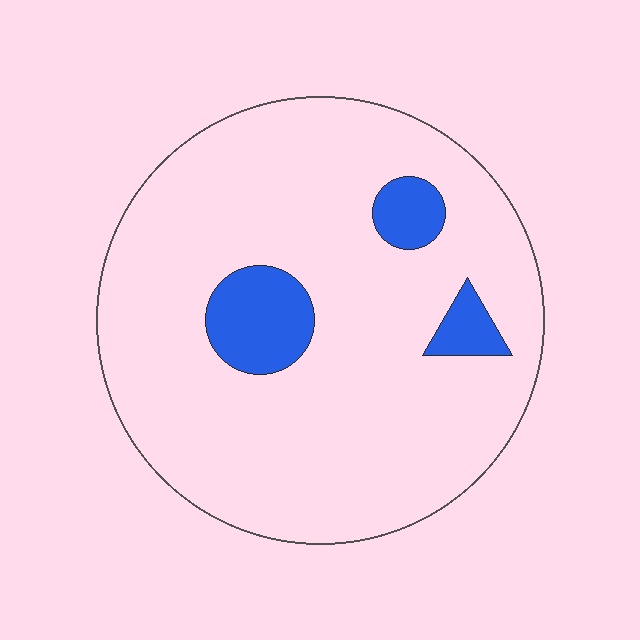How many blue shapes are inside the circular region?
3.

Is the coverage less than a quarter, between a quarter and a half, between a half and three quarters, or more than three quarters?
Less than a quarter.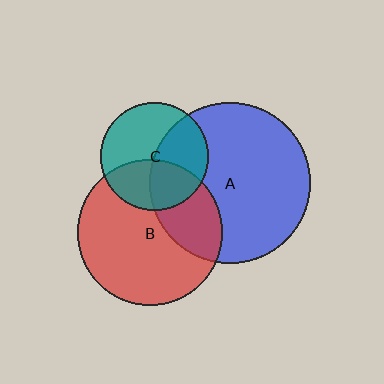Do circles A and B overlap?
Yes.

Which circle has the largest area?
Circle A (blue).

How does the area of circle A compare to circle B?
Approximately 1.2 times.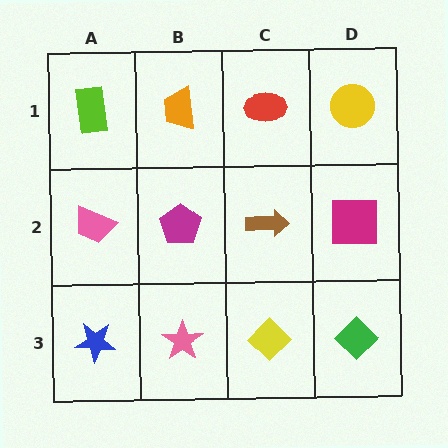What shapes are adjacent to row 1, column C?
A brown arrow (row 2, column C), an orange trapezoid (row 1, column B), a yellow circle (row 1, column D).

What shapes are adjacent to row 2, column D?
A yellow circle (row 1, column D), a green diamond (row 3, column D), a brown arrow (row 2, column C).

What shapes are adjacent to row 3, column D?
A magenta square (row 2, column D), a yellow diamond (row 3, column C).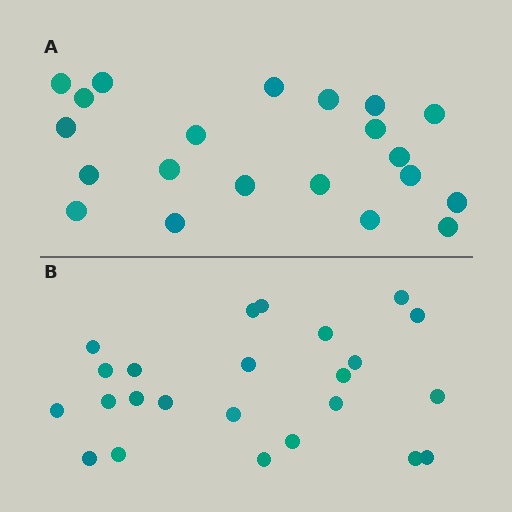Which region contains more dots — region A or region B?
Region B (the bottom region) has more dots.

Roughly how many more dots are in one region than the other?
Region B has just a few more — roughly 2 or 3 more dots than region A.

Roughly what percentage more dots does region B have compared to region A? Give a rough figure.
About 15% more.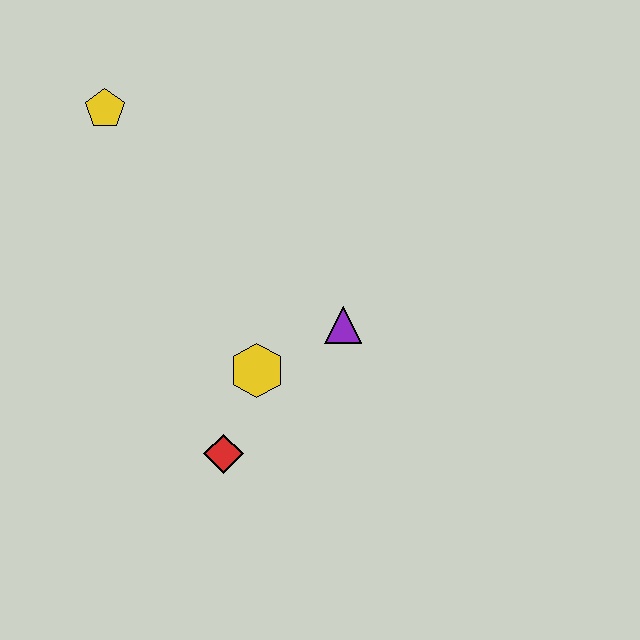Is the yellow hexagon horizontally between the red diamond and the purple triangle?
Yes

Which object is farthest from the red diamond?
The yellow pentagon is farthest from the red diamond.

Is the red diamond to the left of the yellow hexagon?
Yes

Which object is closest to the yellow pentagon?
The yellow hexagon is closest to the yellow pentagon.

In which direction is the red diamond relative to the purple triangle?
The red diamond is below the purple triangle.